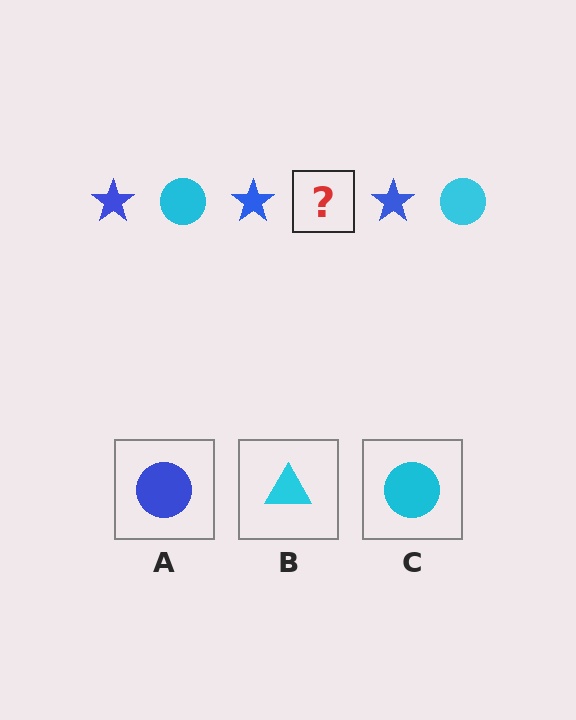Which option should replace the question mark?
Option C.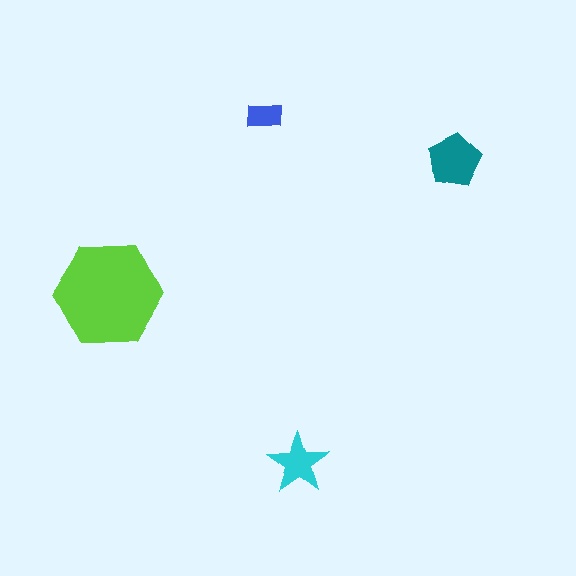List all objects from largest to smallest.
The lime hexagon, the teal pentagon, the cyan star, the blue rectangle.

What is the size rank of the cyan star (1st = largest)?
3rd.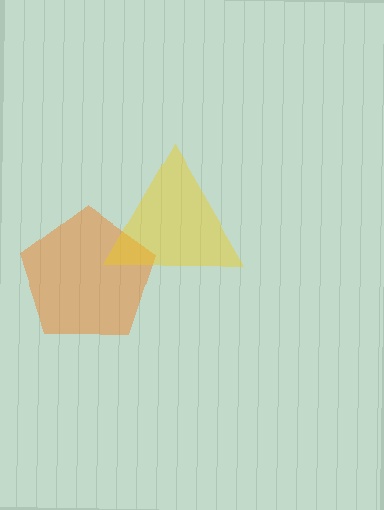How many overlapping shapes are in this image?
There are 2 overlapping shapes in the image.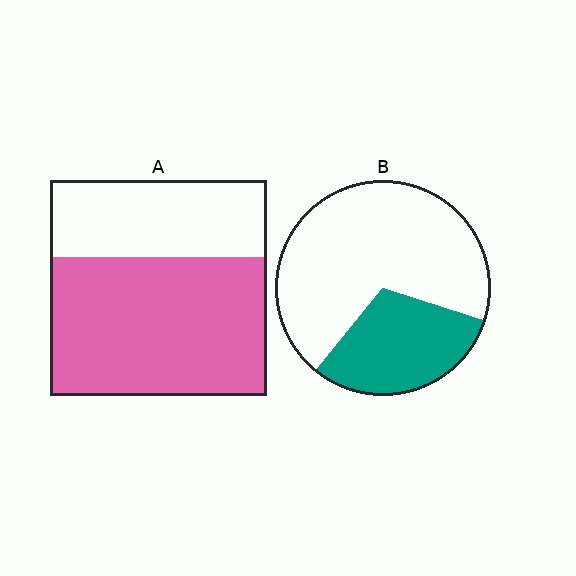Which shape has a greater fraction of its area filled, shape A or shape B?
Shape A.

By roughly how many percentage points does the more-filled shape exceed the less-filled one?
By roughly 35 percentage points (A over B).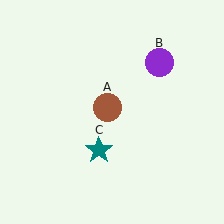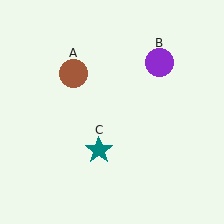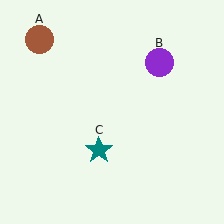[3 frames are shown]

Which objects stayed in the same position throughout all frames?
Purple circle (object B) and teal star (object C) remained stationary.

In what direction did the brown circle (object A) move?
The brown circle (object A) moved up and to the left.